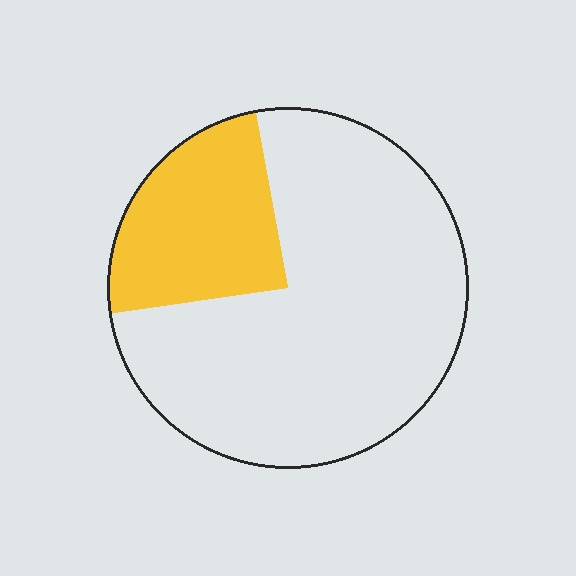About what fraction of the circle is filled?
About one quarter (1/4).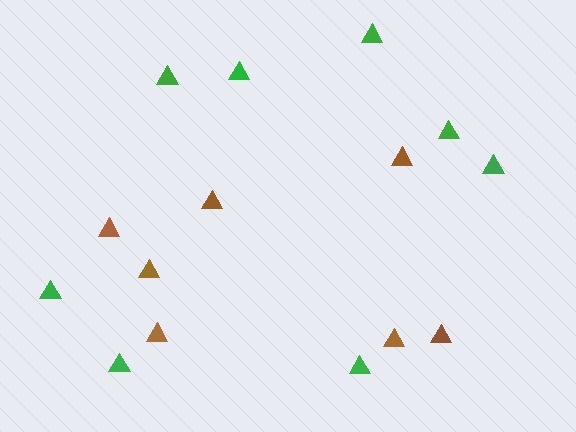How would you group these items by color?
There are 2 groups: one group of brown triangles (7) and one group of green triangles (8).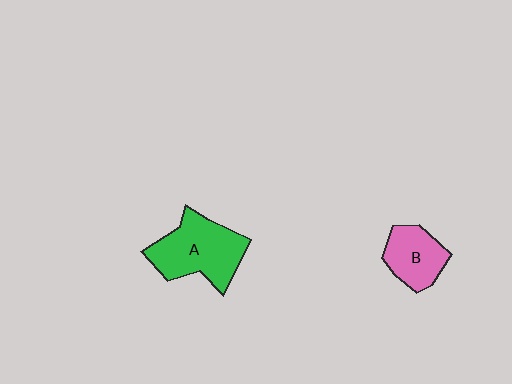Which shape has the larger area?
Shape A (green).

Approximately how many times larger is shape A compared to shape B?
Approximately 1.6 times.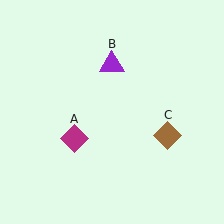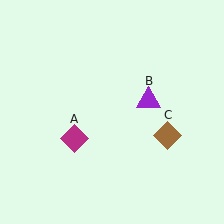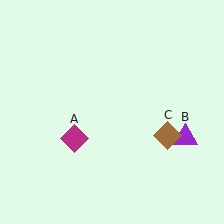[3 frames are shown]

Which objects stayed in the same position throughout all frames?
Magenta diamond (object A) and brown diamond (object C) remained stationary.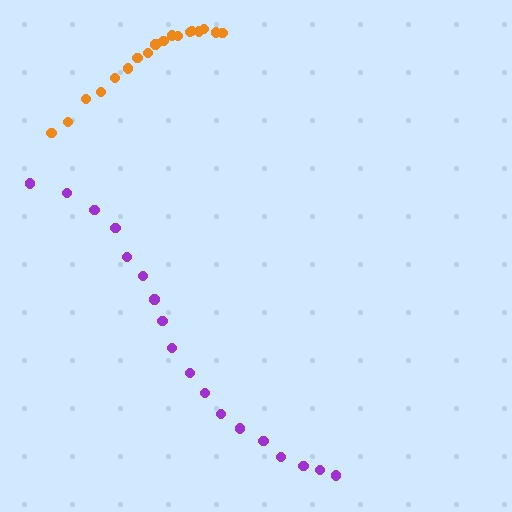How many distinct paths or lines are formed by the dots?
There are 2 distinct paths.